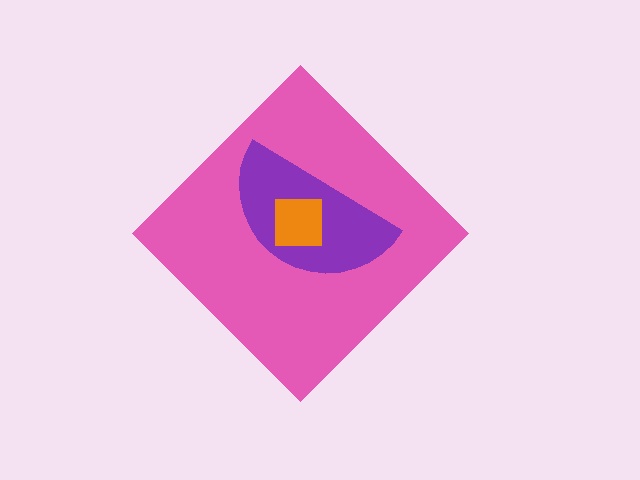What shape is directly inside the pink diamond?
The purple semicircle.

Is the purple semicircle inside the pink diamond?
Yes.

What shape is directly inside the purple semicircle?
The orange square.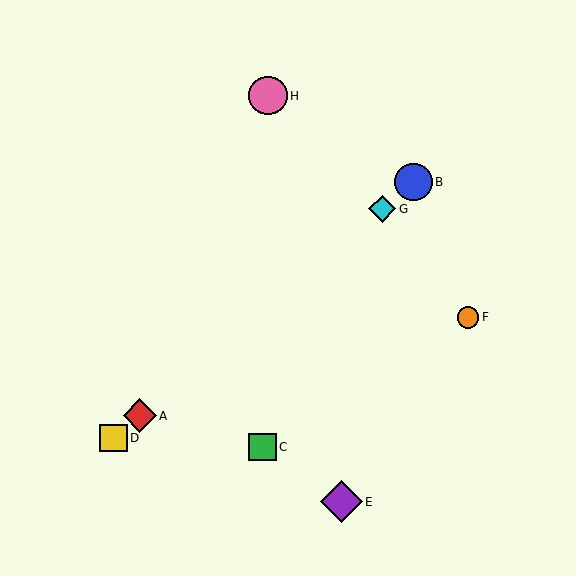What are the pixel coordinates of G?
Object G is at (382, 209).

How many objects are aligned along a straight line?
4 objects (A, B, D, G) are aligned along a straight line.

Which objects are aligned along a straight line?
Objects A, B, D, G are aligned along a straight line.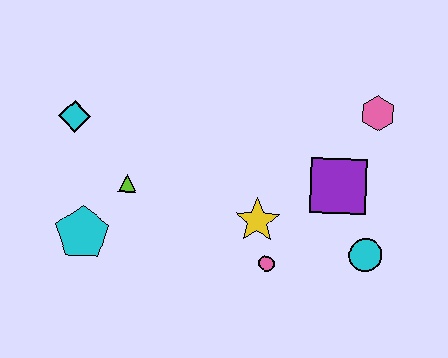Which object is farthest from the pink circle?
The cyan diamond is farthest from the pink circle.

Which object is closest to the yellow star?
The pink circle is closest to the yellow star.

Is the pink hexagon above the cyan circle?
Yes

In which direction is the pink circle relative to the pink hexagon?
The pink circle is below the pink hexagon.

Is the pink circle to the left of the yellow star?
No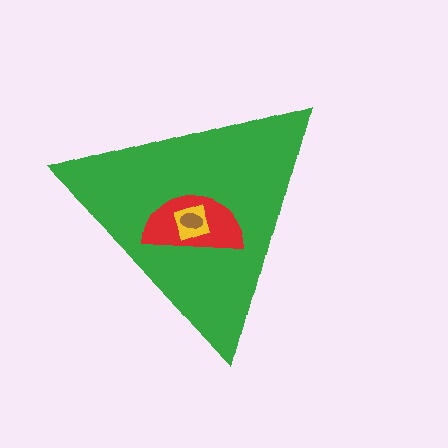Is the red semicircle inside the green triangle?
Yes.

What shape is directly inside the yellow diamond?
The brown ellipse.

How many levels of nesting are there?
4.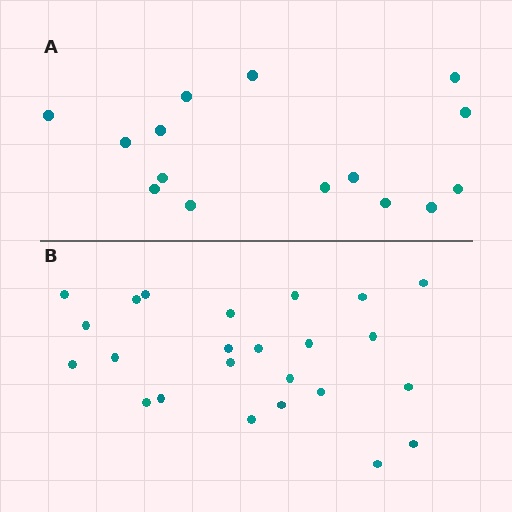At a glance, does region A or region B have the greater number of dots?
Region B (the bottom region) has more dots.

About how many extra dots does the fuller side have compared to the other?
Region B has roughly 8 or so more dots than region A.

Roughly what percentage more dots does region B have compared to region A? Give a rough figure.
About 60% more.